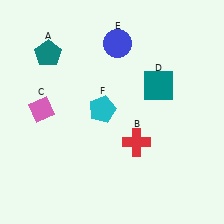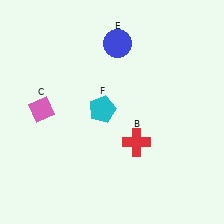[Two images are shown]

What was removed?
The teal pentagon (A), the teal square (D) were removed in Image 2.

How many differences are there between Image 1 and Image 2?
There are 2 differences between the two images.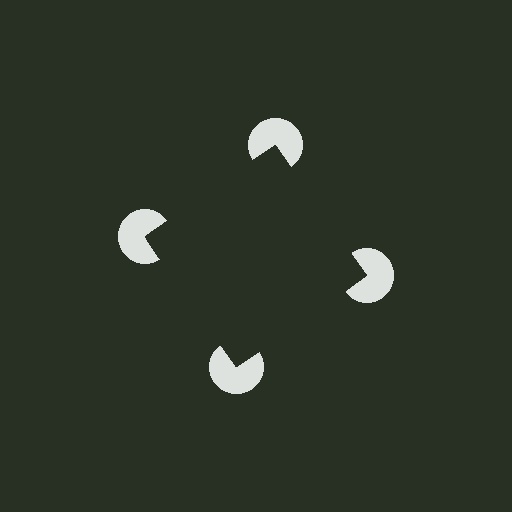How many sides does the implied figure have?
4 sides.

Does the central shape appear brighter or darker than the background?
It typically appears slightly darker than the background, even though no actual brightness change is drawn.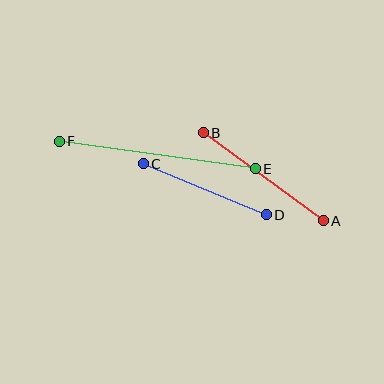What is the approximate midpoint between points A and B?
The midpoint is at approximately (263, 177) pixels.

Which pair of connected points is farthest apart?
Points E and F are farthest apart.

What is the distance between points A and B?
The distance is approximately 149 pixels.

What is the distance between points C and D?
The distance is approximately 133 pixels.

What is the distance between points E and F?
The distance is approximately 198 pixels.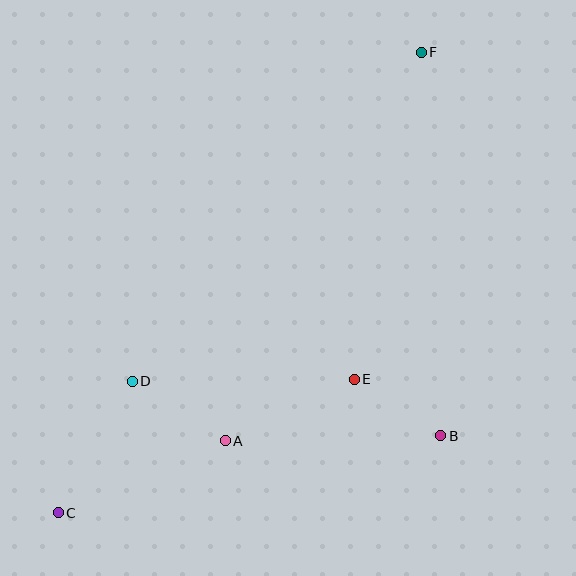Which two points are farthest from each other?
Points C and F are farthest from each other.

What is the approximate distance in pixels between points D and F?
The distance between D and F is approximately 438 pixels.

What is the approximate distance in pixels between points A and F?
The distance between A and F is approximately 435 pixels.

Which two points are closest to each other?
Points B and E are closest to each other.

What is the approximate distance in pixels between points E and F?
The distance between E and F is approximately 334 pixels.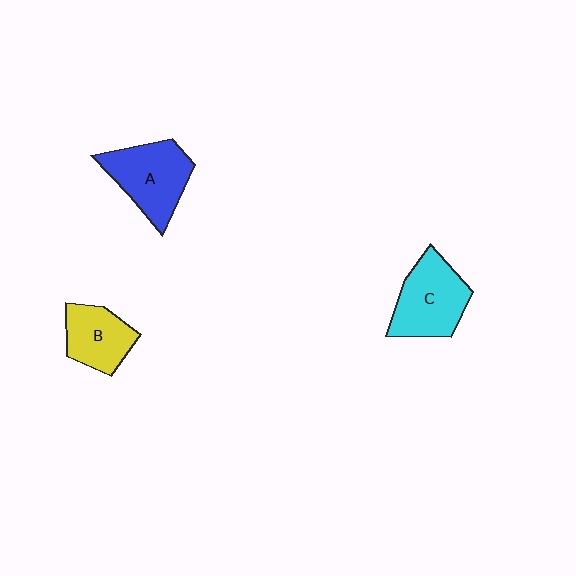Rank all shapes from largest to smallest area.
From largest to smallest: A (blue), C (cyan), B (yellow).